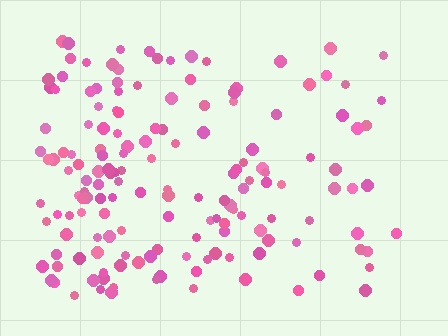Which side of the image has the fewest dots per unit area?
The right.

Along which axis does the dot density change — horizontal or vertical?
Horizontal.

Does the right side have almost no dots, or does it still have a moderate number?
Still a moderate number, just noticeably fewer than the left.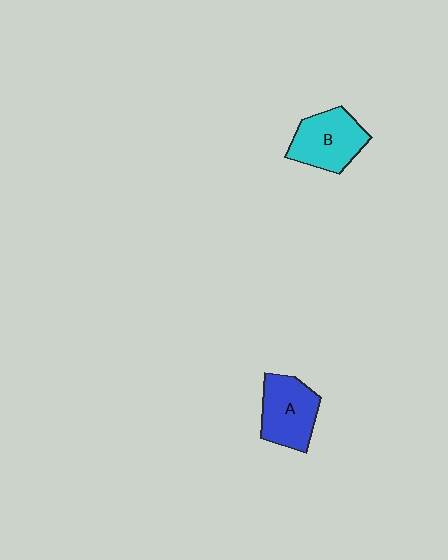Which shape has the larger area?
Shape B (cyan).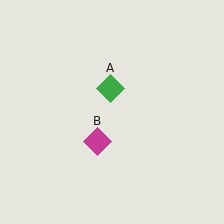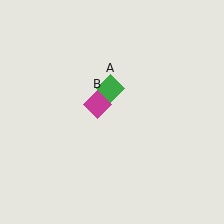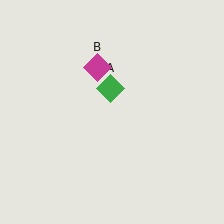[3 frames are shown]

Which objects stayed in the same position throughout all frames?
Green diamond (object A) remained stationary.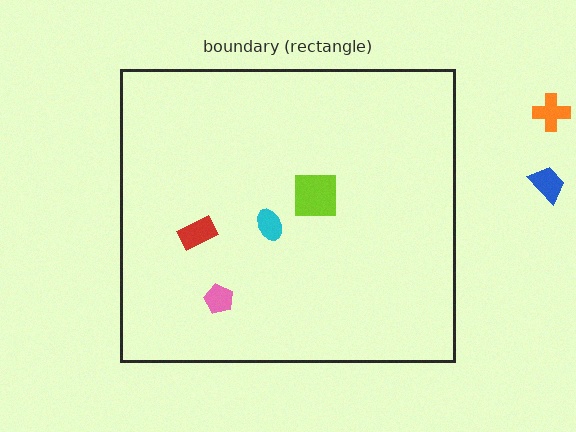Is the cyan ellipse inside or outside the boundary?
Inside.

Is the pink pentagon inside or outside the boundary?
Inside.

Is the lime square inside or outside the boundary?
Inside.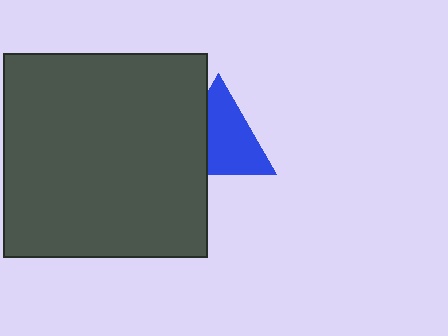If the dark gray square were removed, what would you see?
You would see the complete blue triangle.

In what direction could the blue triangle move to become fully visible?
The blue triangle could move right. That would shift it out from behind the dark gray square entirely.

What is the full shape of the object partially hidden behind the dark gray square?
The partially hidden object is a blue triangle.